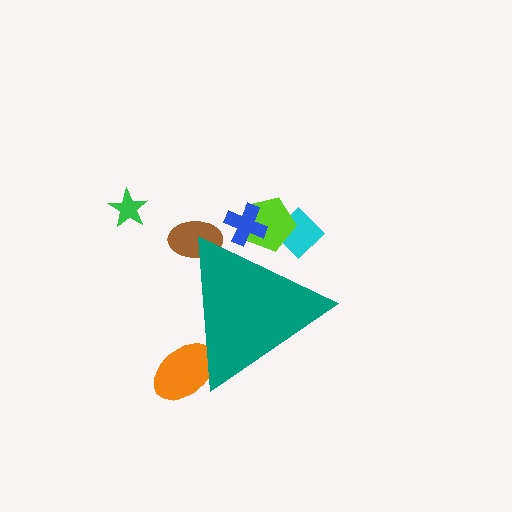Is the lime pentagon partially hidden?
Yes, the lime pentagon is partially hidden behind the teal triangle.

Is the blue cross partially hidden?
Yes, the blue cross is partially hidden behind the teal triangle.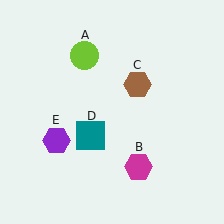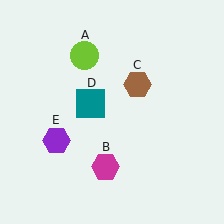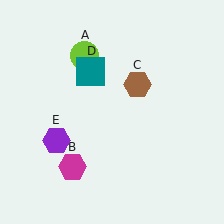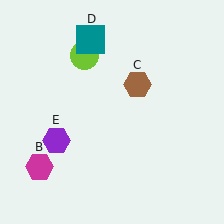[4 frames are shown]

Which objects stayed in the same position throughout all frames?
Lime circle (object A) and brown hexagon (object C) and purple hexagon (object E) remained stationary.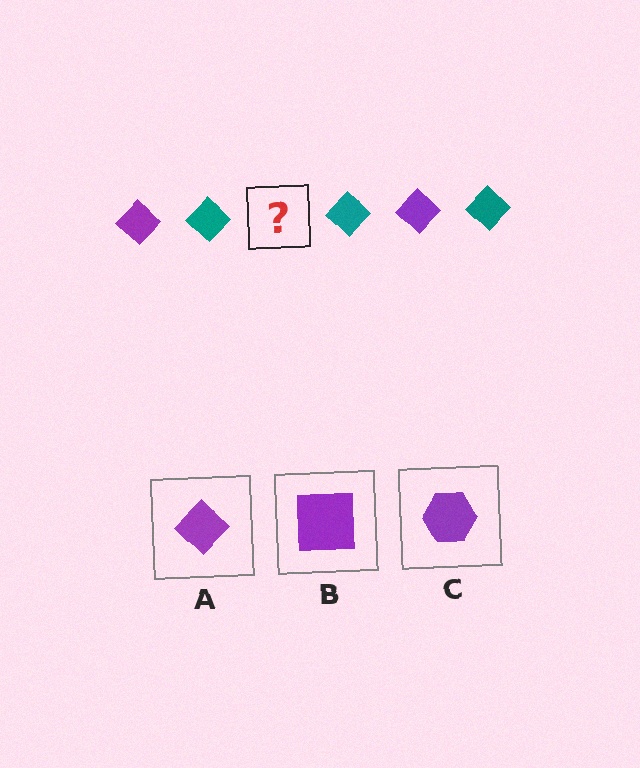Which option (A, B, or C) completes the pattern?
A.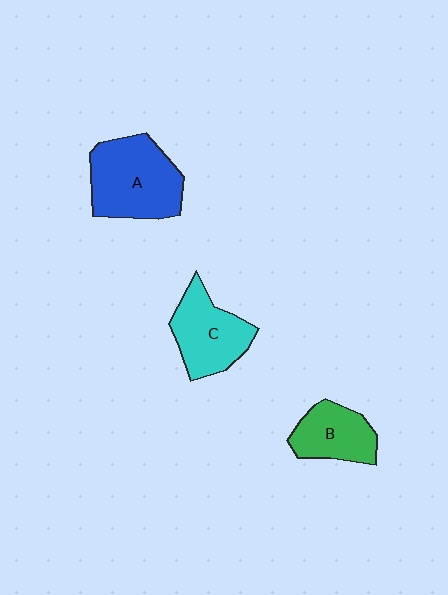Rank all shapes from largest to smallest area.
From largest to smallest: A (blue), C (cyan), B (green).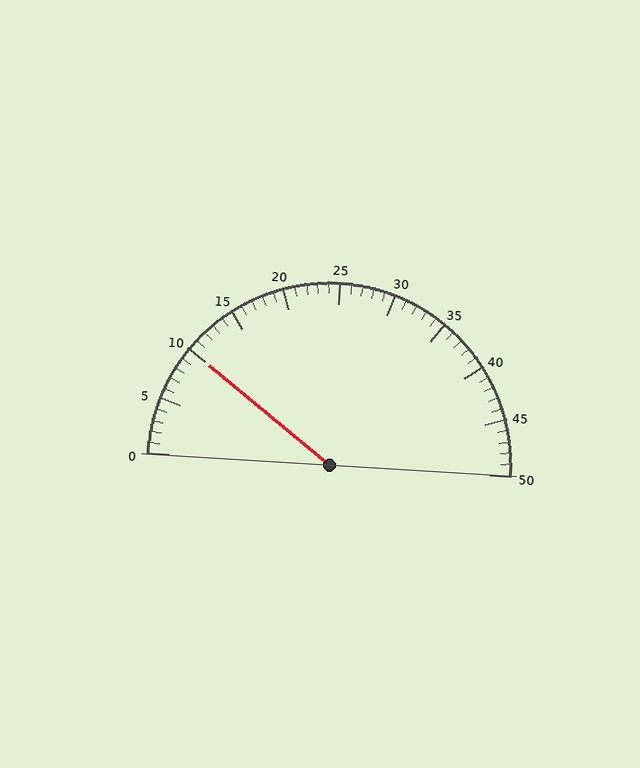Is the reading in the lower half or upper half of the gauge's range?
The reading is in the lower half of the range (0 to 50).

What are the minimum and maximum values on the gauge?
The gauge ranges from 0 to 50.